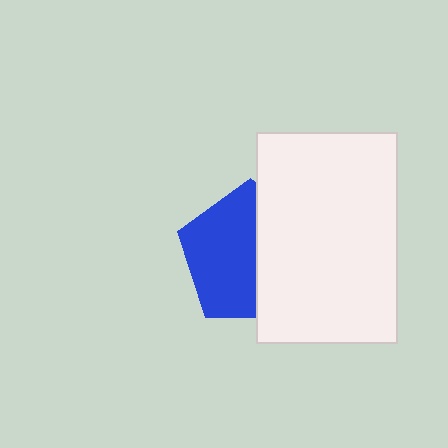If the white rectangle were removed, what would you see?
You would see the complete blue pentagon.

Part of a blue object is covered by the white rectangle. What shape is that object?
It is a pentagon.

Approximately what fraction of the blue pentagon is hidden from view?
Roughly 46% of the blue pentagon is hidden behind the white rectangle.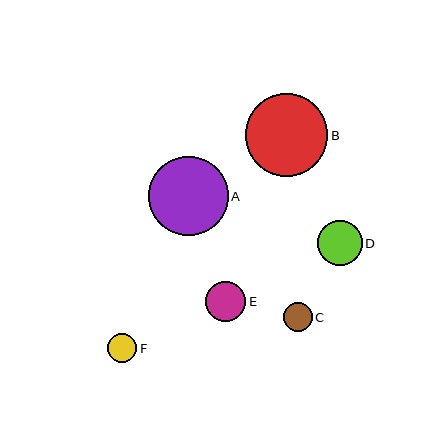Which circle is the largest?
Circle B is the largest with a size of approximately 83 pixels.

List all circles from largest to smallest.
From largest to smallest: B, A, D, E, C, F.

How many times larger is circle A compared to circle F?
Circle A is approximately 2.7 times the size of circle F.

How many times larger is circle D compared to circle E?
Circle D is approximately 1.1 times the size of circle E.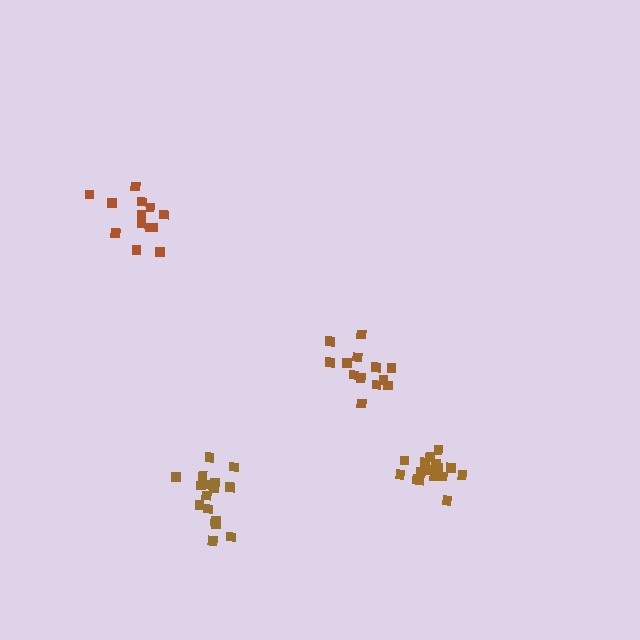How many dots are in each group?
Group 1: 18 dots, Group 2: 13 dots, Group 3: 17 dots, Group 4: 13 dots (61 total).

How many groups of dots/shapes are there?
There are 4 groups.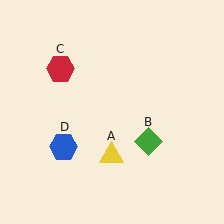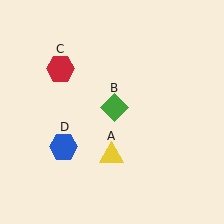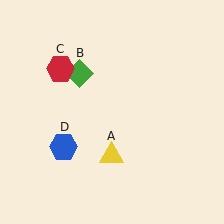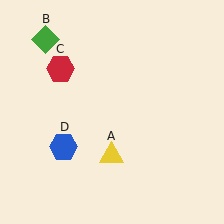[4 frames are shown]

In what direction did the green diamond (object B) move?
The green diamond (object B) moved up and to the left.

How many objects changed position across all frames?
1 object changed position: green diamond (object B).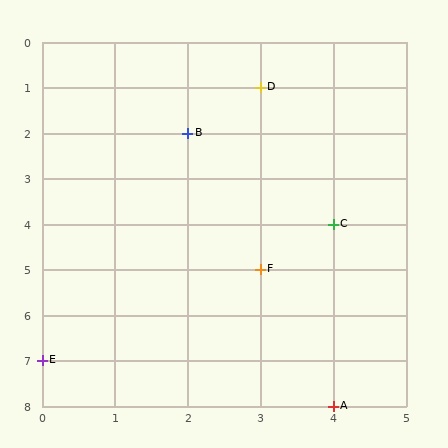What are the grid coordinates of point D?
Point D is at grid coordinates (3, 1).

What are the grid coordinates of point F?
Point F is at grid coordinates (3, 5).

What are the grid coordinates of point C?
Point C is at grid coordinates (4, 4).